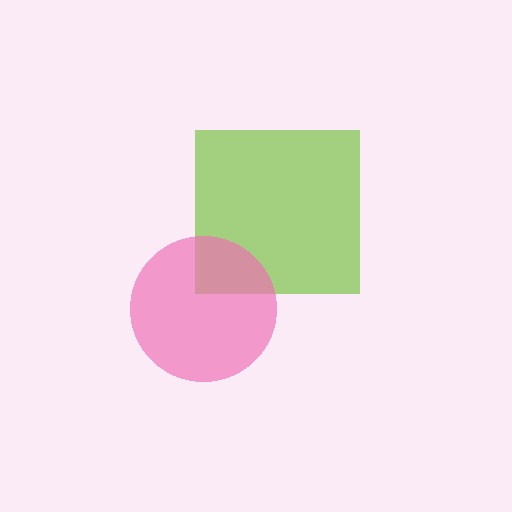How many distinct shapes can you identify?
There are 2 distinct shapes: a lime square, a pink circle.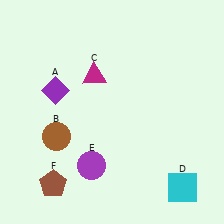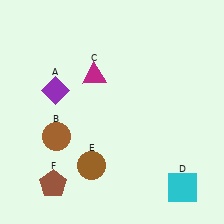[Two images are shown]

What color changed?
The circle (E) changed from purple in Image 1 to brown in Image 2.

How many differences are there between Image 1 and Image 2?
There is 1 difference between the two images.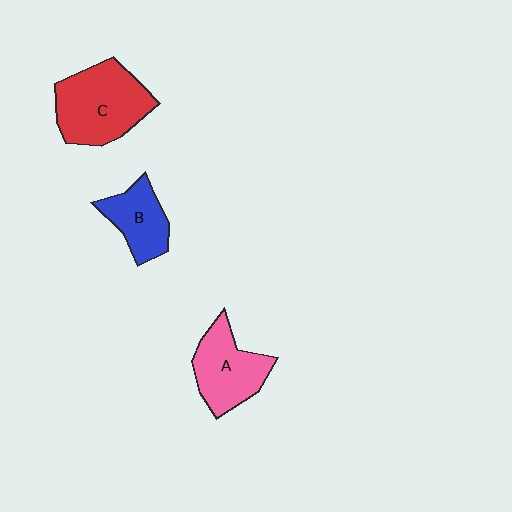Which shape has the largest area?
Shape C (red).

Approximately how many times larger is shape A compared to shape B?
Approximately 1.3 times.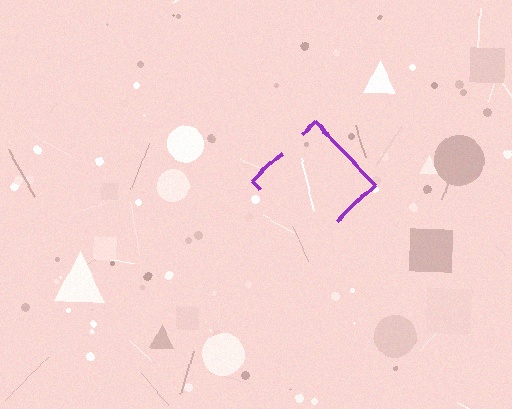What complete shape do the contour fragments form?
The contour fragments form a diamond.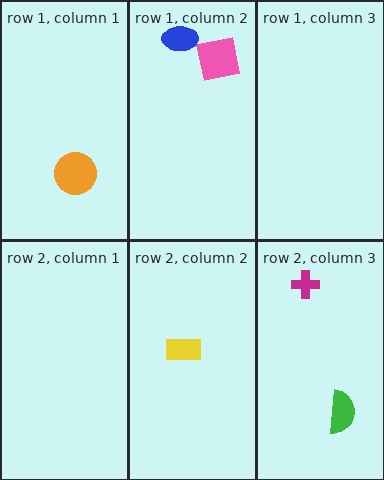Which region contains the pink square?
The row 1, column 2 region.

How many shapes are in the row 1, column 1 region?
1.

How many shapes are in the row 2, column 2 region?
1.